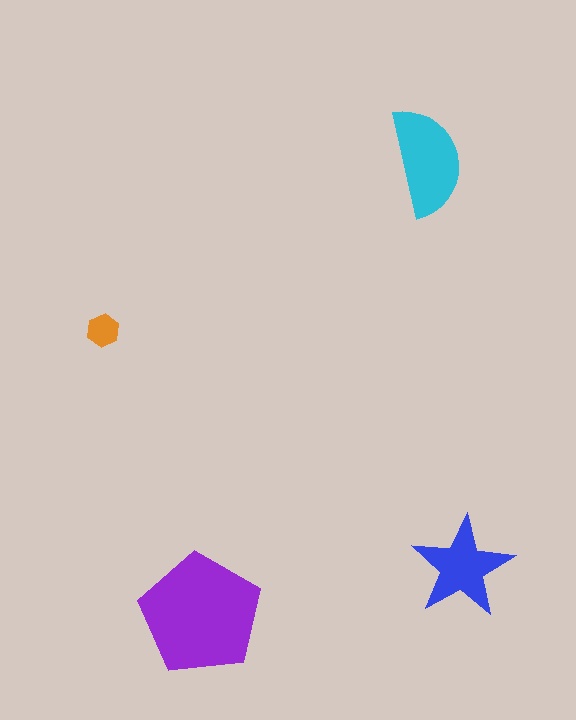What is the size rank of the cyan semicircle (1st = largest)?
2nd.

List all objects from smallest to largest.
The orange hexagon, the blue star, the cyan semicircle, the purple pentagon.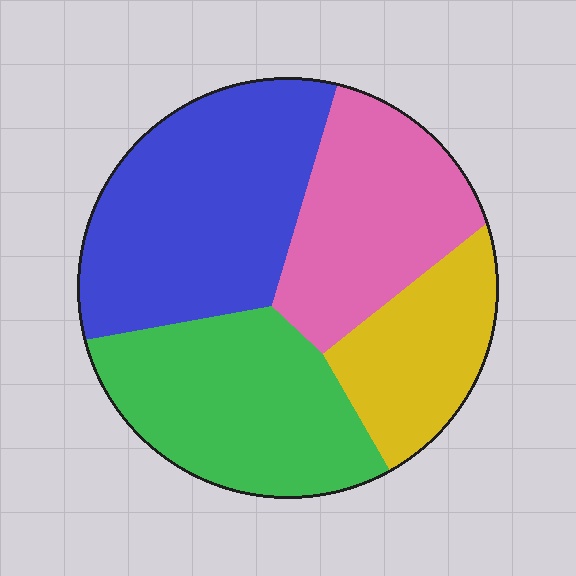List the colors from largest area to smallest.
From largest to smallest: blue, green, pink, yellow.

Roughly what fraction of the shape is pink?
Pink covers about 25% of the shape.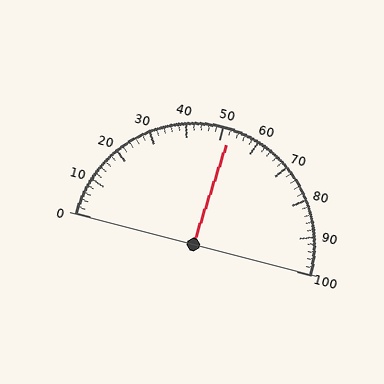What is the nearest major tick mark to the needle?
The nearest major tick mark is 50.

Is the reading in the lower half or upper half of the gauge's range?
The reading is in the upper half of the range (0 to 100).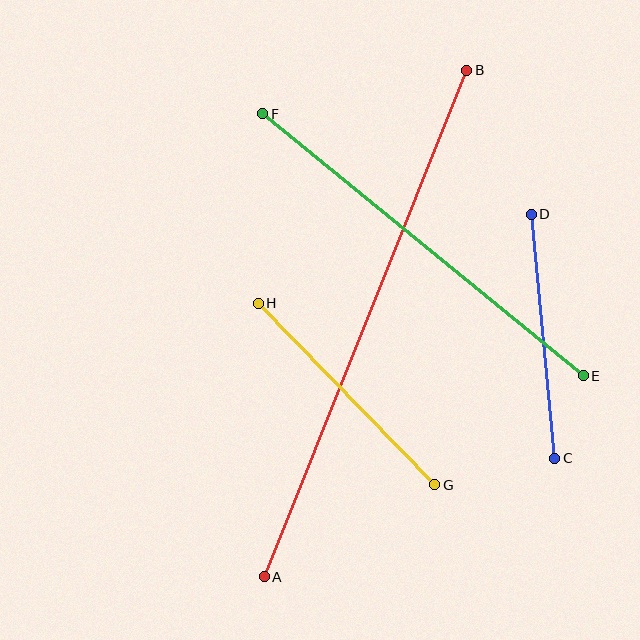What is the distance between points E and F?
The distance is approximately 414 pixels.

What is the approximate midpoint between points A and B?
The midpoint is at approximately (365, 323) pixels.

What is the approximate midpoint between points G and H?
The midpoint is at approximately (346, 394) pixels.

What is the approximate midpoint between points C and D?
The midpoint is at approximately (543, 336) pixels.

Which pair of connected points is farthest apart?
Points A and B are farthest apart.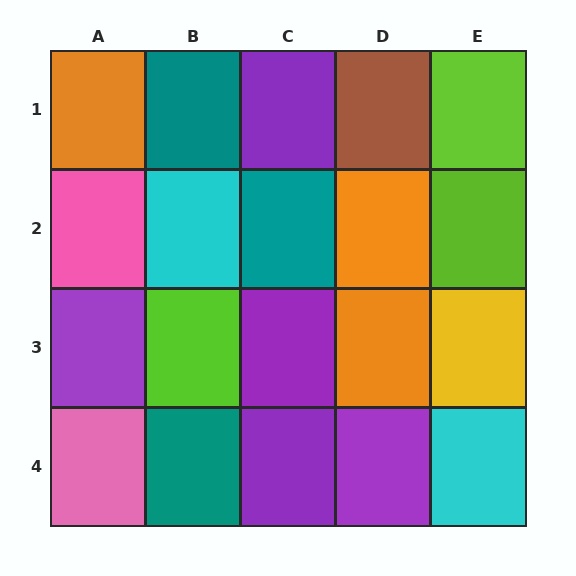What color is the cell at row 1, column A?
Orange.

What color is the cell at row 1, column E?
Lime.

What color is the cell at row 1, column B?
Teal.